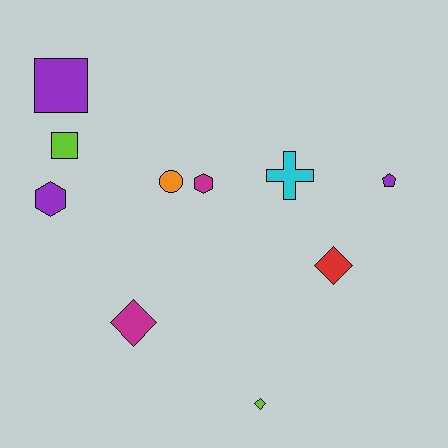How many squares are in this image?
There are 2 squares.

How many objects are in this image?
There are 10 objects.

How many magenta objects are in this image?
There are 2 magenta objects.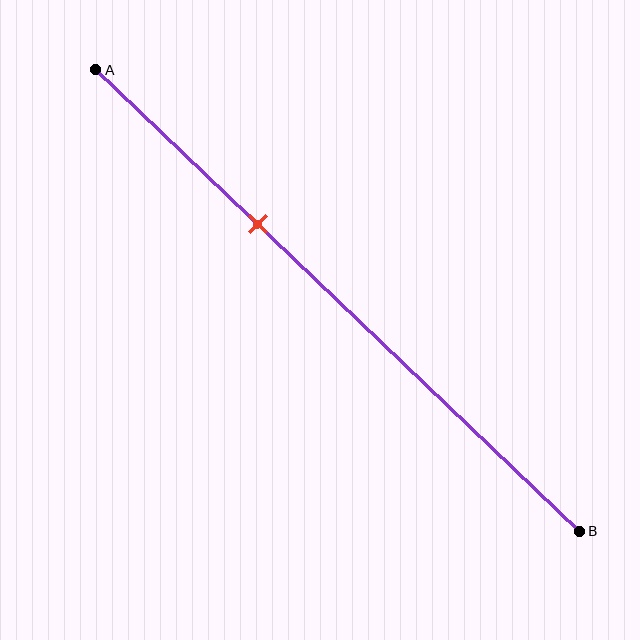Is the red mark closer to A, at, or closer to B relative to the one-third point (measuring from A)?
The red mark is approximately at the one-third point of segment AB.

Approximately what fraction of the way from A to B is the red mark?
The red mark is approximately 35% of the way from A to B.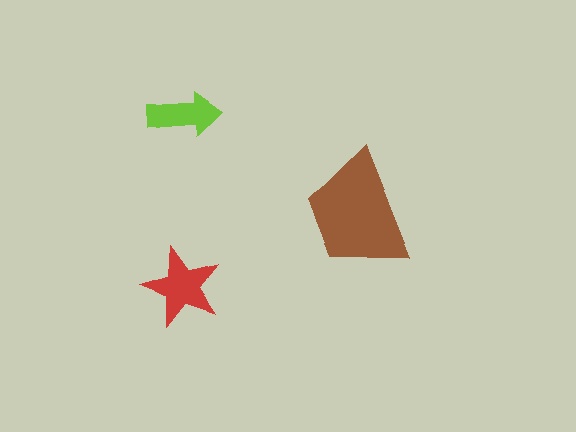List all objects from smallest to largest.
The lime arrow, the red star, the brown trapezoid.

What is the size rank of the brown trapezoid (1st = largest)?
1st.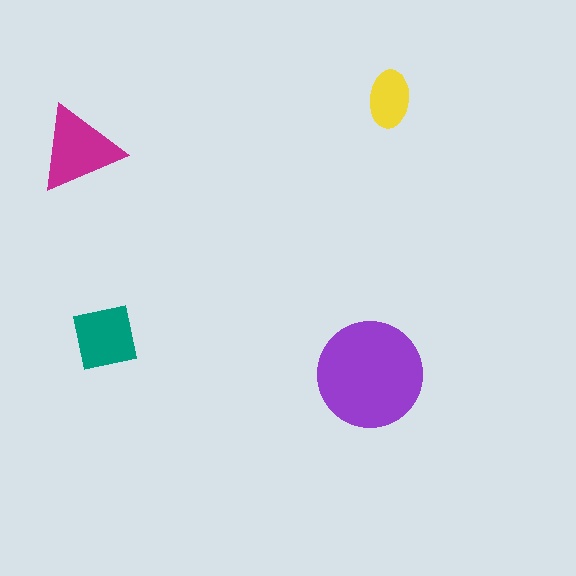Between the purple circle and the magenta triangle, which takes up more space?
The purple circle.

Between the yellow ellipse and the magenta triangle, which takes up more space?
The magenta triangle.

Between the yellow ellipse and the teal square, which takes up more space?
The teal square.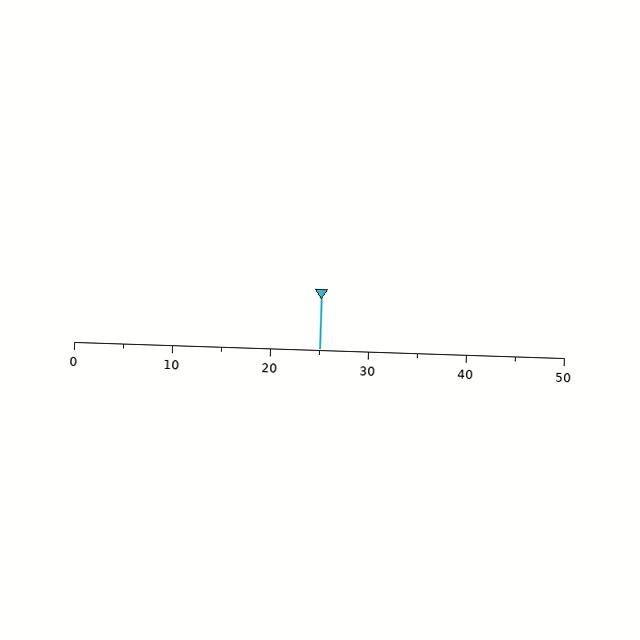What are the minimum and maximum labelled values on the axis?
The axis runs from 0 to 50.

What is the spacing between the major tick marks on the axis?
The major ticks are spaced 10 apart.